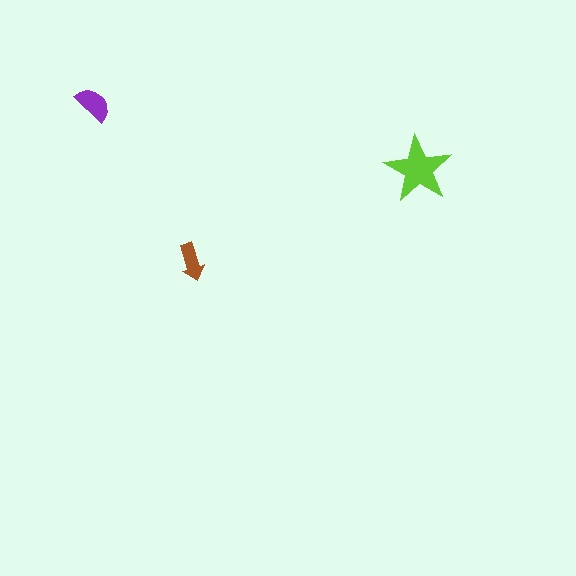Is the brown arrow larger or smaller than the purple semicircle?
Smaller.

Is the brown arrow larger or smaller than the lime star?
Smaller.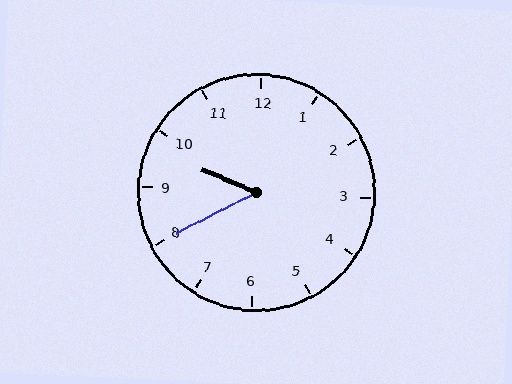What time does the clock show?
9:40.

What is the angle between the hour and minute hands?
Approximately 50 degrees.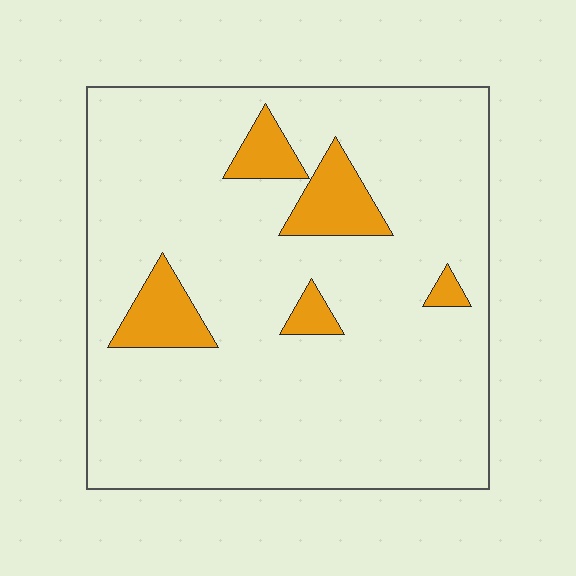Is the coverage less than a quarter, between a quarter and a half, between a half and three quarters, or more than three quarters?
Less than a quarter.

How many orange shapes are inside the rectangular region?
5.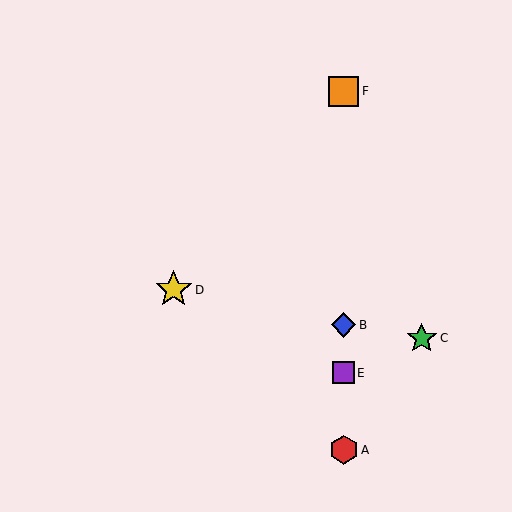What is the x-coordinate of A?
Object A is at x≈344.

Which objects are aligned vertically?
Objects A, B, E, F are aligned vertically.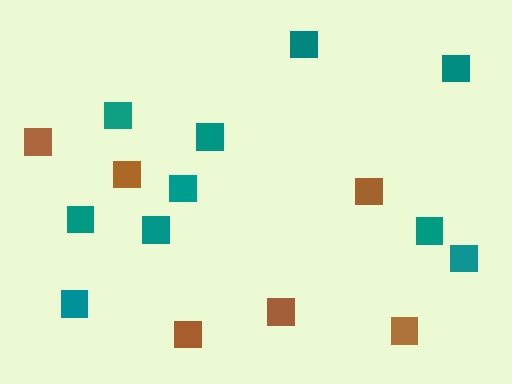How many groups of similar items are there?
There are 2 groups: one group of teal squares (10) and one group of brown squares (6).